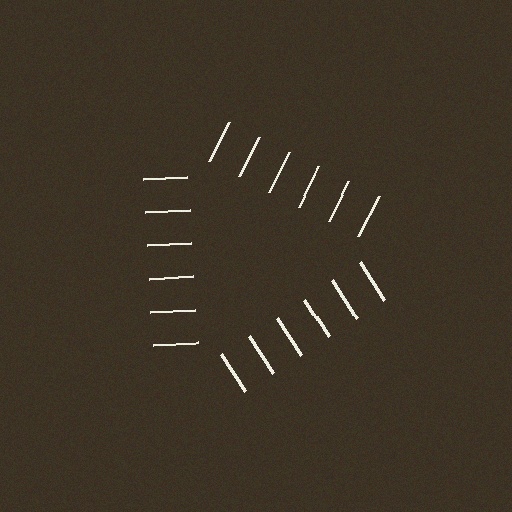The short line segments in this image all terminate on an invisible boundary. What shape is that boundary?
An illusory triangle — the line segments terminate on its edges but no continuous stroke is drawn.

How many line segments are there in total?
18 — 6 along each of the 3 edges.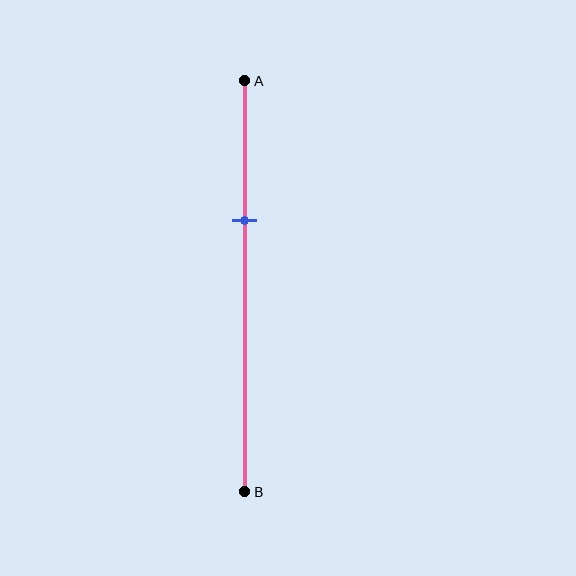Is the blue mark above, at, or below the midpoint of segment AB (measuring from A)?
The blue mark is above the midpoint of segment AB.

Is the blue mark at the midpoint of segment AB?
No, the mark is at about 35% from A, not at the 50% midpoint.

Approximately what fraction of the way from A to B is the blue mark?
The blue mark is approximately 35% of the way from A to B.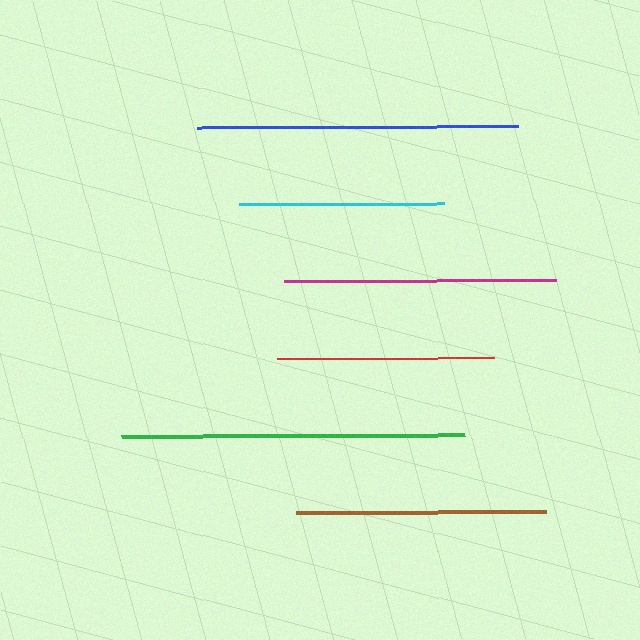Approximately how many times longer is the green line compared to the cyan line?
The green line is approximately 1.7 times the length of the cyan line.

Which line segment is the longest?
The green line is the longest at approximately 342 pixels.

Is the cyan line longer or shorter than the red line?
The red line is longer than the cyan line.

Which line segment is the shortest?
The cyan line is the shortest at approximately 205 pixels.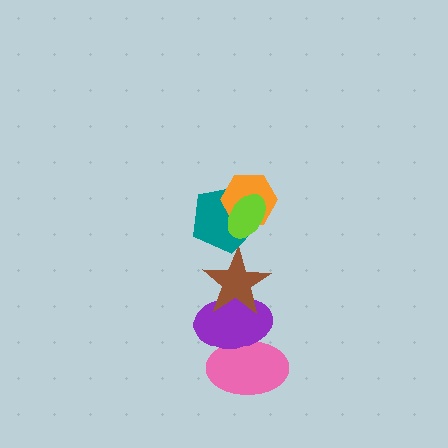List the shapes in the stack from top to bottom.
From top to bottom: the lime ellipse, the orange hexagon, the teal pentagon, the brown star, the purple ellipse, the pink ellipse.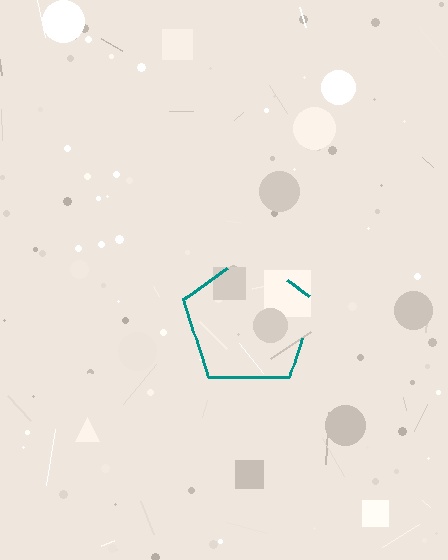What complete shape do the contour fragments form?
The contour fragments form a pentagon.